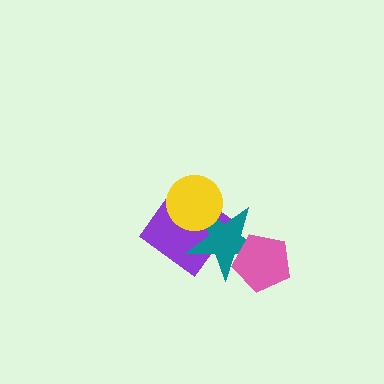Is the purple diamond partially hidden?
Yes, it is partially covered by another shape.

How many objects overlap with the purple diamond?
2 objects overlap with the purple diamond.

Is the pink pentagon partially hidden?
No, no other shape covers it.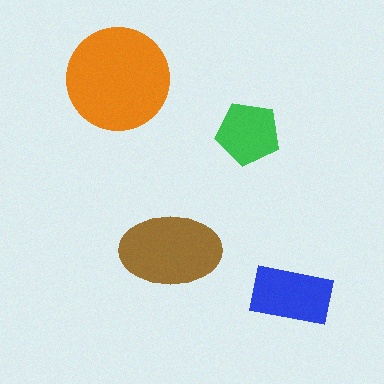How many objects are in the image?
There are 4 objects in the image.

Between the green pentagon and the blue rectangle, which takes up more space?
The blue rectangle.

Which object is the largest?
The orange circle.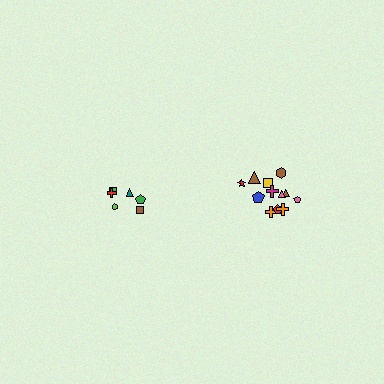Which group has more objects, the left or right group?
The right group.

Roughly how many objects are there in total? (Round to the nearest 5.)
Roughly 20 objects in total.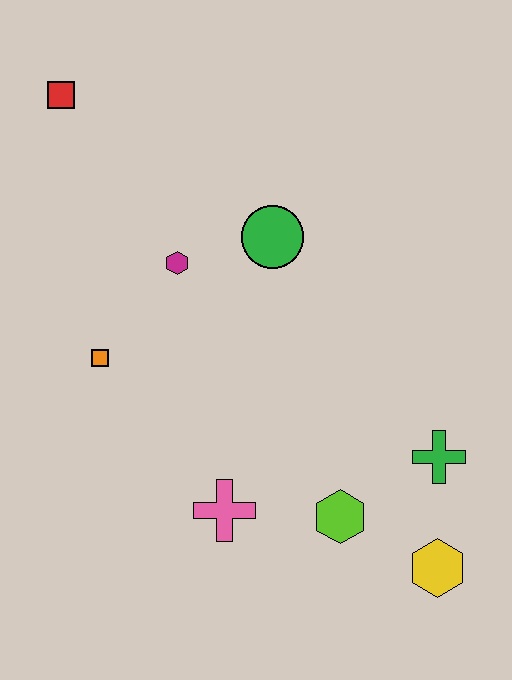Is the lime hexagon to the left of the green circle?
No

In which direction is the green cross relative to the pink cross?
The green cross is to the right of the pink cross.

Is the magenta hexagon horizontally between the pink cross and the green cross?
No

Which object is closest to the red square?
The magenta hexagon is closest to the red square.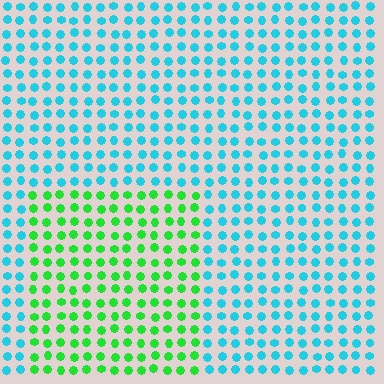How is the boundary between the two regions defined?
The boundary is defined purely by a slight shift in hue (about 61 degrees). Spacing, size, and orientation are identical on both sides.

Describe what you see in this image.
The image is filled with small cyan elements in a uniform arrangement. A rectangle-shaped region is visible where the elements are tinted to a slightly different hue, forming a subtle color boundary.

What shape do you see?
I see a rectangle.